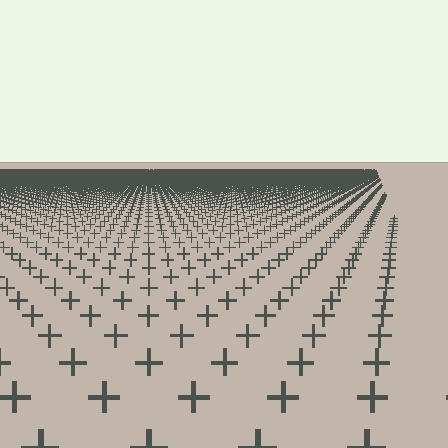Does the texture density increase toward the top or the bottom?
Density increases toward the top.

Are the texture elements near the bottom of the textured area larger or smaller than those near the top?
Larger. Near the bottom, elements are closer to the viewer and appear at a bigger on-screen size.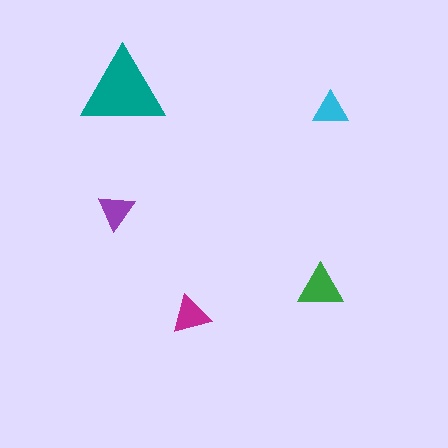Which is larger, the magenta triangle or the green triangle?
The green one.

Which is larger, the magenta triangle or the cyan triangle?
The magenta one.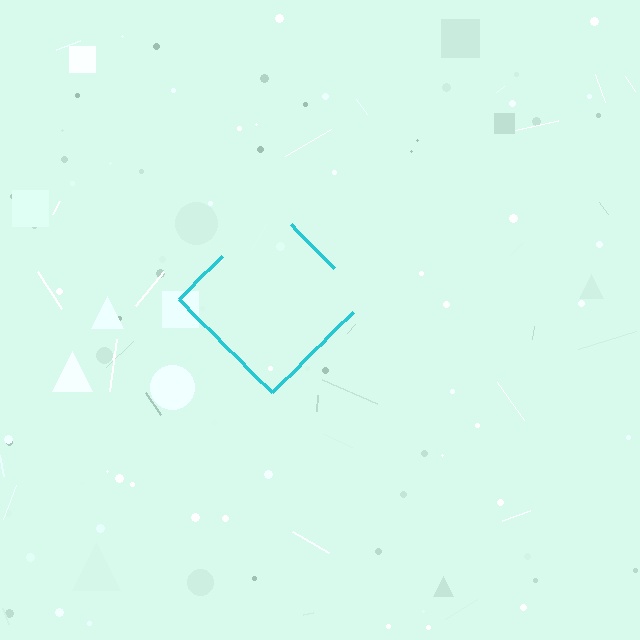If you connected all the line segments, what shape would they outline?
They would outline a diamond.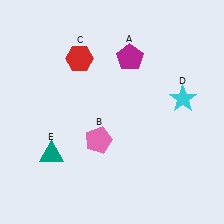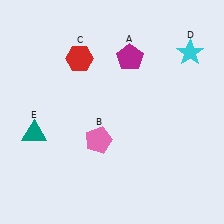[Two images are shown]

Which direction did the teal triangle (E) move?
The teal triangle (E) moved up.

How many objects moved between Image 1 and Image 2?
2 objects moved between the two images.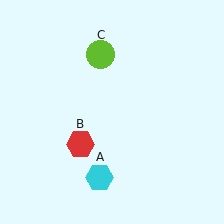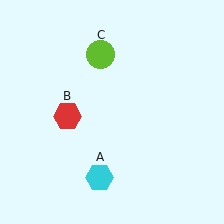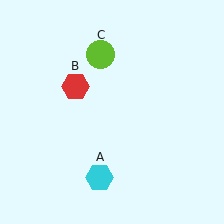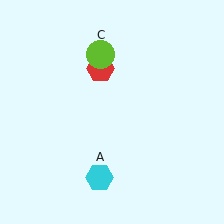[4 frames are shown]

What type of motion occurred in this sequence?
The red hexagon (object B) rotated clockwise around the center of the scene.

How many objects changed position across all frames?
1 object changed position: red hexagon (object B).